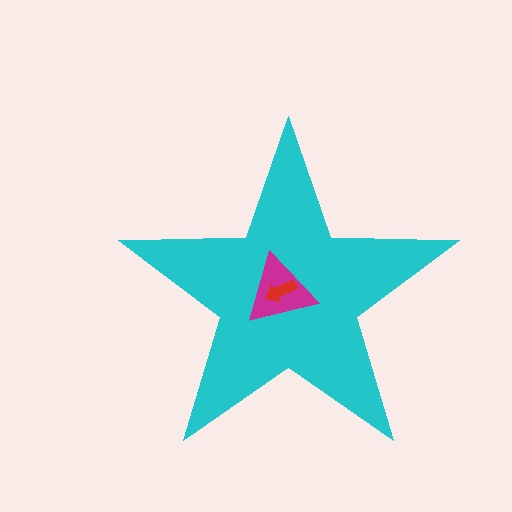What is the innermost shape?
The red arrow.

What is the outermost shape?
The cyan star.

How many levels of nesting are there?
3.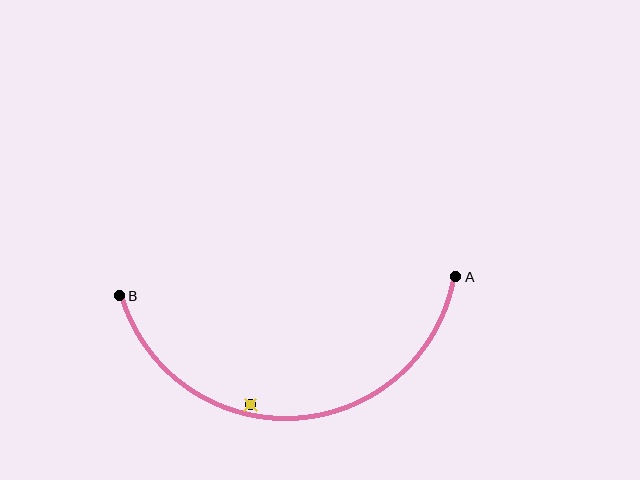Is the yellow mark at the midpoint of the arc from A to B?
No — the yellow mark does not lie on the arc at all. It sits slightly inside the curve.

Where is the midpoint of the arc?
The arc midpoint is the point on the curve farthest from the straight line joining A and B. It sits below that line.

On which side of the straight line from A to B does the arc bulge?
The arc bulges below the straight line connecting A and B.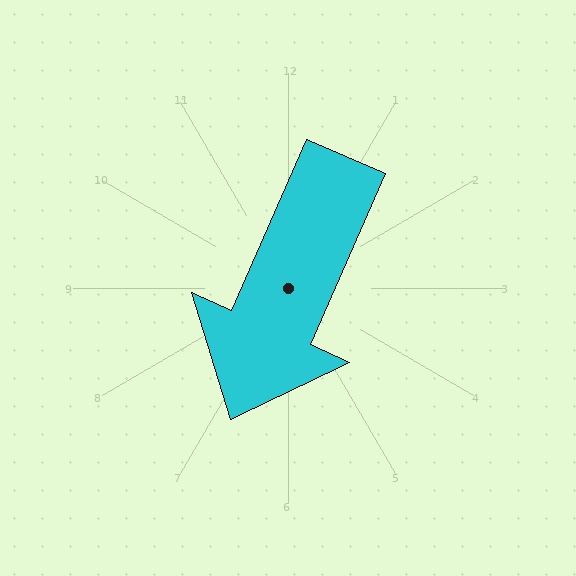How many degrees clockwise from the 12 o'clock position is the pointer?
Approximately 204 degrees.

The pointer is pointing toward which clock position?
Roughly 7 o'clock.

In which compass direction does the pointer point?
Southwest.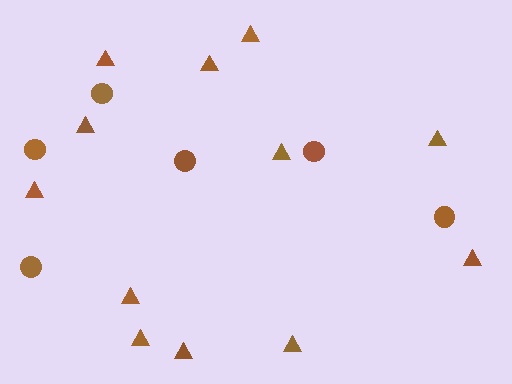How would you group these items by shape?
There are 2 groups: one group of triangles (12) and one group of circles (6).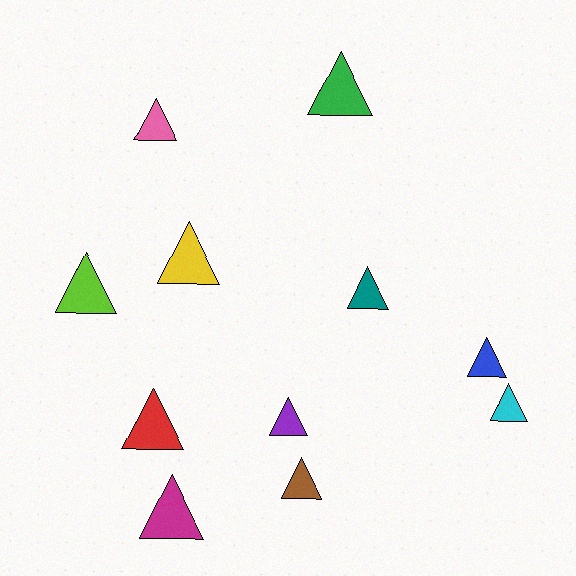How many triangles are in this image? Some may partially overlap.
There are 11 triangles.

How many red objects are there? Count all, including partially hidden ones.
There is 1 red object.